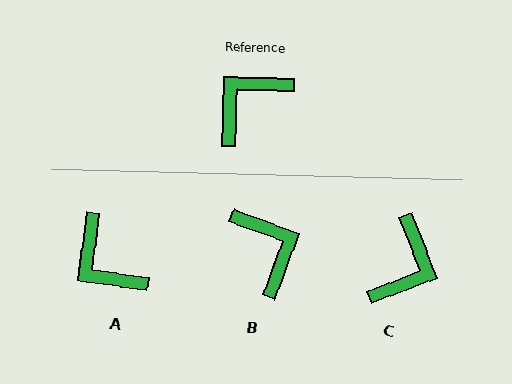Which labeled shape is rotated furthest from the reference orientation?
C, about 158 degrees away.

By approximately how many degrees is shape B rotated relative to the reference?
Approximately 109 degrees clockwise.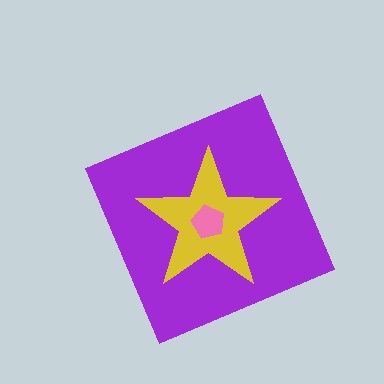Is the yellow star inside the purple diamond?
Yes.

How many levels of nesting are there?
3.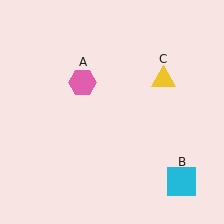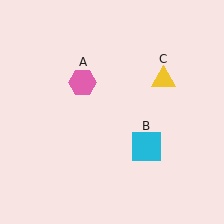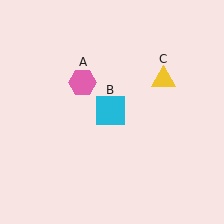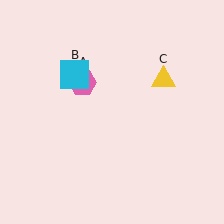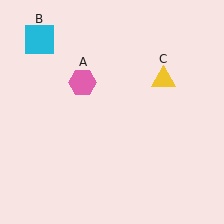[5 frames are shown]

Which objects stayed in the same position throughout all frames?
Pink hexagon (object A) and yellow triangle (object C) remained stationary.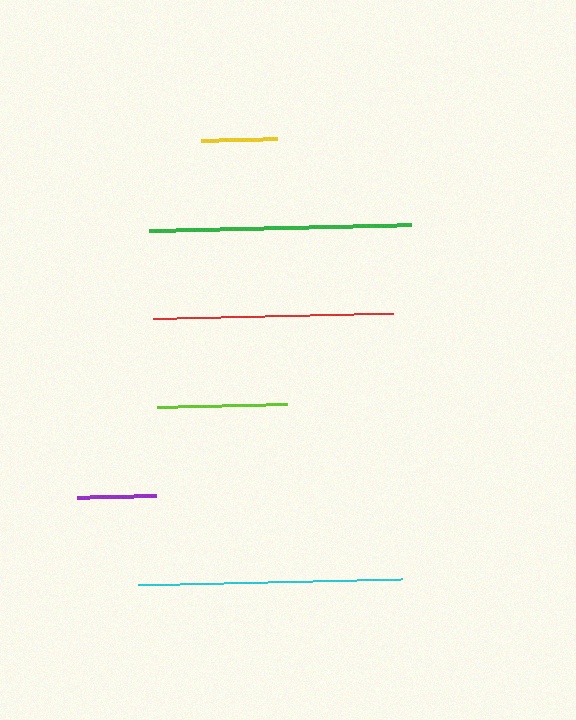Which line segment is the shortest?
The yellow line is the shortest at approximately 76 pixels.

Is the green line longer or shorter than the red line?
The green line is longer than the red line.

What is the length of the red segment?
The red segment is approximately 240 pixels long.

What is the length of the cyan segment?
The cyan segment is approximately 264 pixels long.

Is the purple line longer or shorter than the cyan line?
The cyan line is longer than the purple line.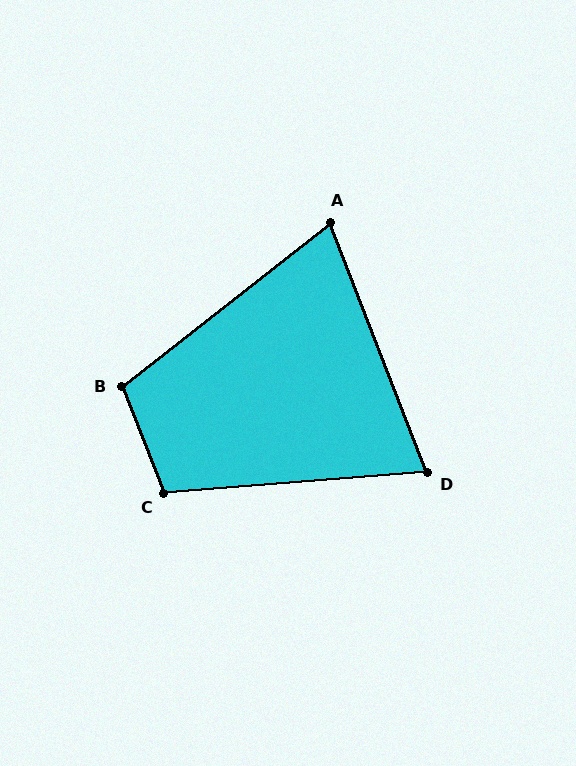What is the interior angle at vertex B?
Approximately 107 degrees (obtuse).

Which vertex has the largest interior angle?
C, at approximately 107 degrees.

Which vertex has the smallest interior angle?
A, at approximately 73 degrees.